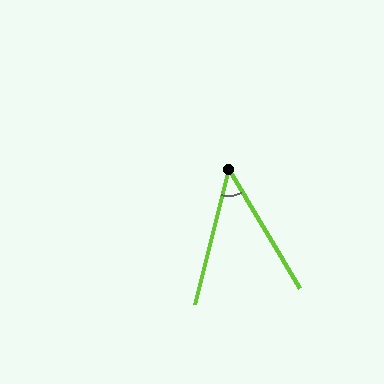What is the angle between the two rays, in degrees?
Approximately 45 degrees.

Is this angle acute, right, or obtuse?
It is acute.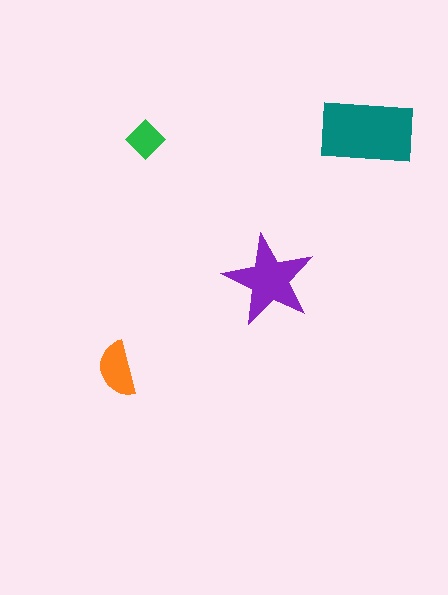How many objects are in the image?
There are 4 objects in the image.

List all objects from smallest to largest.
The green diamond, the orange semicircle, the purple star, the teal rectangle.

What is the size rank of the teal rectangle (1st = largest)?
1st.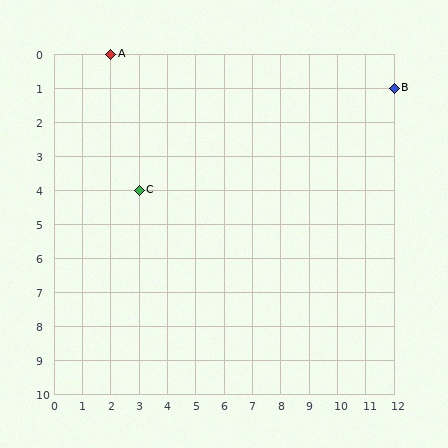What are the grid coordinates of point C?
Point C is at grid coordinates (3, 4).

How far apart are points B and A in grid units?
Points B and A are 10 columns and 1 row apart (about 10.0 grid units diagonally).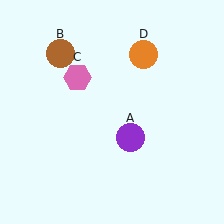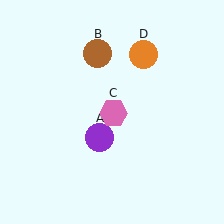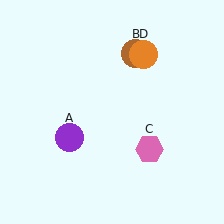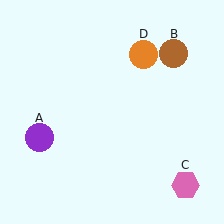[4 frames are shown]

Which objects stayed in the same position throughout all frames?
Orange circle (object D) remained stationary.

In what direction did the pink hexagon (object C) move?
The pink hexagon (object C) moved down and to the right.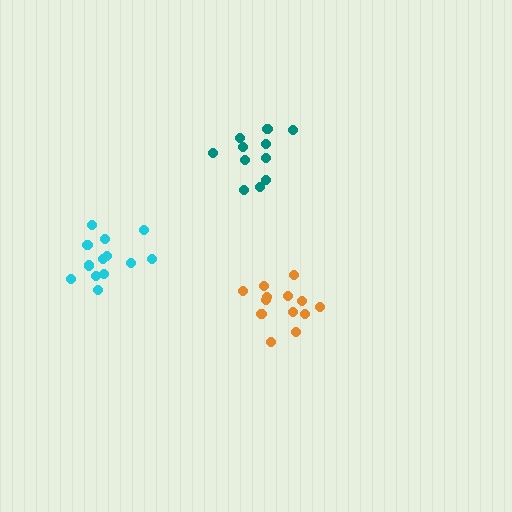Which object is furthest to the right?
The orange cluster is rightmost.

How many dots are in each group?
Group 1: 13 dots, Group 2: 14 dots, Group 3: 11 dots (38 total).